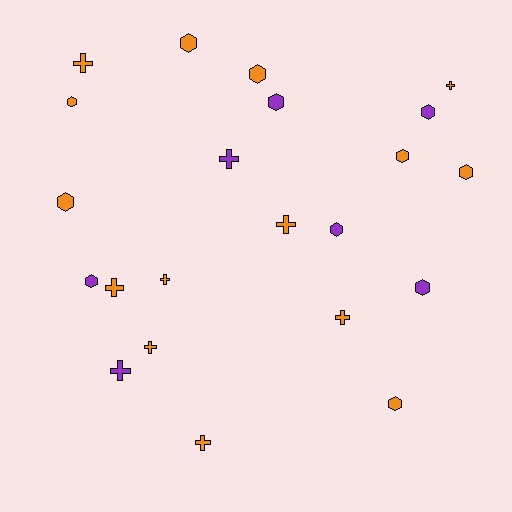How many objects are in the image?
There are 22 objects.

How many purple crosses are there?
There are 2 purple crosses.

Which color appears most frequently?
Orange, with 15 objects.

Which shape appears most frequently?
Hexagon, with 12 objects.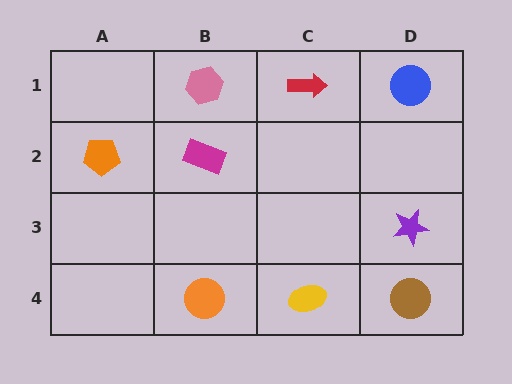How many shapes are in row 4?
3 shapes.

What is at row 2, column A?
An orange pentagon.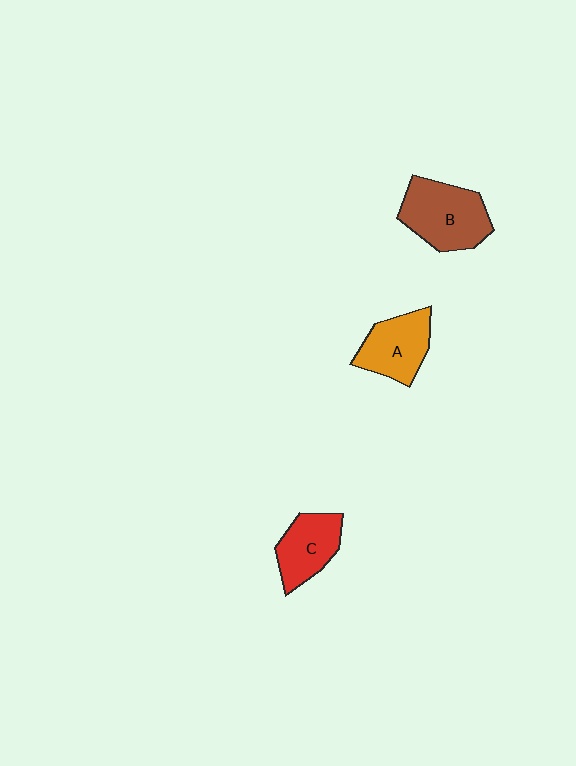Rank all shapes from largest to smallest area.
From largest to smallest: B (brown), A (orange), C (red).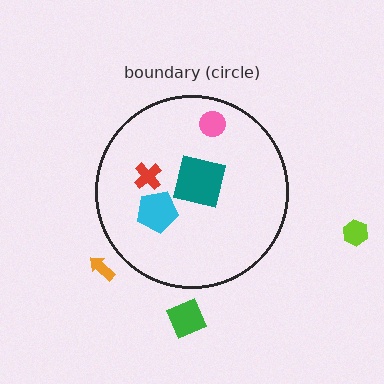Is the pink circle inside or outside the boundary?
Inside.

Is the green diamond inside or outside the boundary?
Outside.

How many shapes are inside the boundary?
4 inside, 3 outside.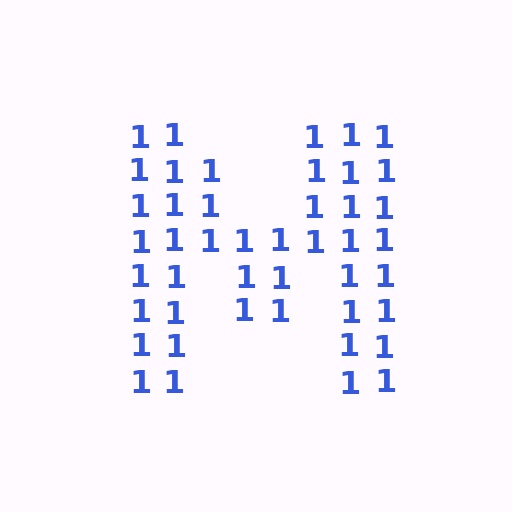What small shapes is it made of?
It is made of small digit 1's.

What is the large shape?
The large shape is the letter M.